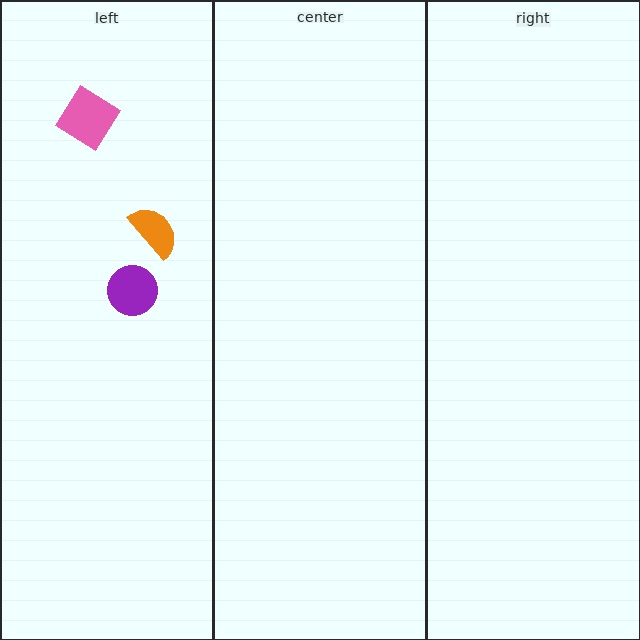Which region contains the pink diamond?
The left region.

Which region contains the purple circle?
The left region.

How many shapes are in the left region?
3.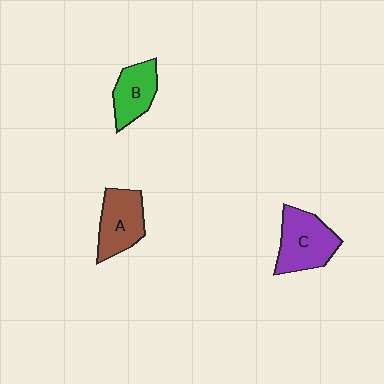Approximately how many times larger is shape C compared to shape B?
Approximately 1.4 times.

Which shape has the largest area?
Shape C (purple).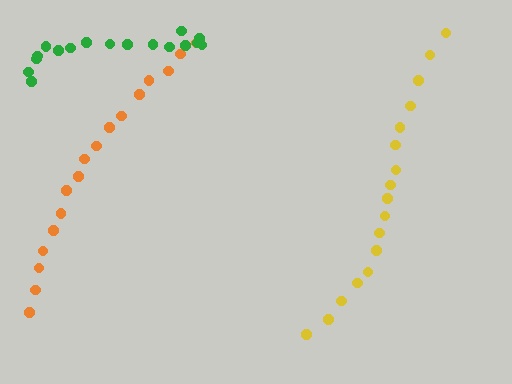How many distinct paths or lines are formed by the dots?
There are 3 distinct paths.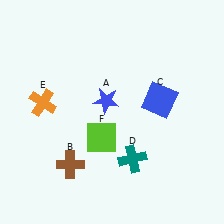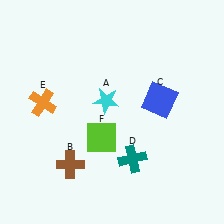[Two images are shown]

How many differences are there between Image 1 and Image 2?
There is 1 difference between the two images.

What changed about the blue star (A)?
In Image 1, A is blue. In Image 2, it changed to cyan.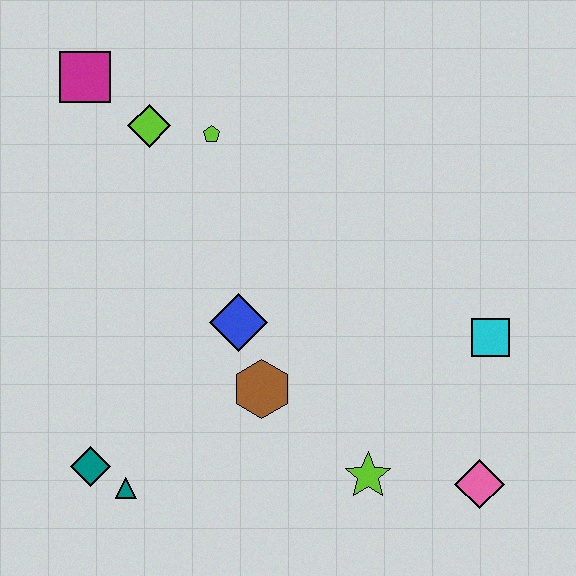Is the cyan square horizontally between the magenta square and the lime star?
No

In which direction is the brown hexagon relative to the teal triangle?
The brown hexagon is to the right of the teal triangle.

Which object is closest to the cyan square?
The pink diamond is closest to the cyan square.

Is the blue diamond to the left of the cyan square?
Yes